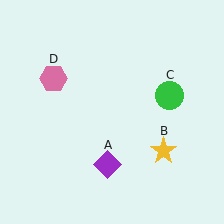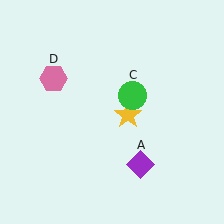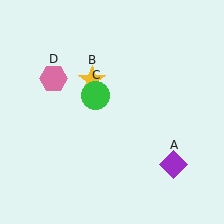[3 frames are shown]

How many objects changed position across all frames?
3 objects changed position: purple diamond (object A), yellow star (object B), green circle (object C).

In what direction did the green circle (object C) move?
The green circle (object C) moved left.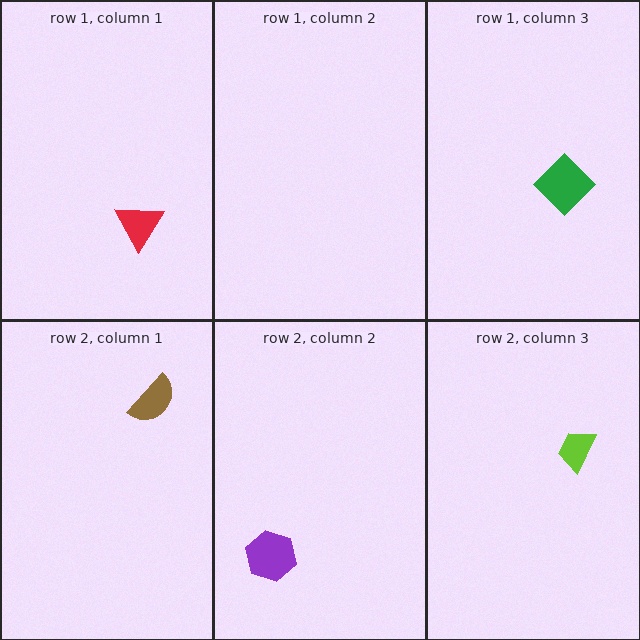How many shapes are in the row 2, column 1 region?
1.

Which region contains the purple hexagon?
The row 2, column 2 region.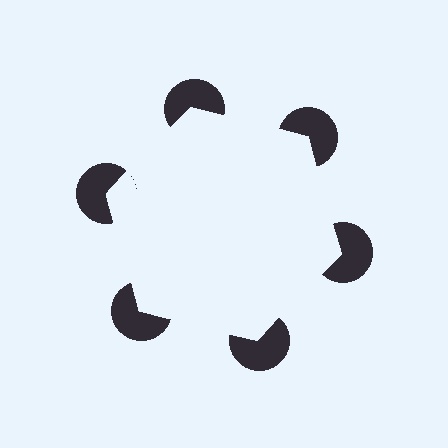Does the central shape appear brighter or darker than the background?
It typically appears slightly brighter than the background, even though no actual brightness change is drawn.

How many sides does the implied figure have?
6 sides.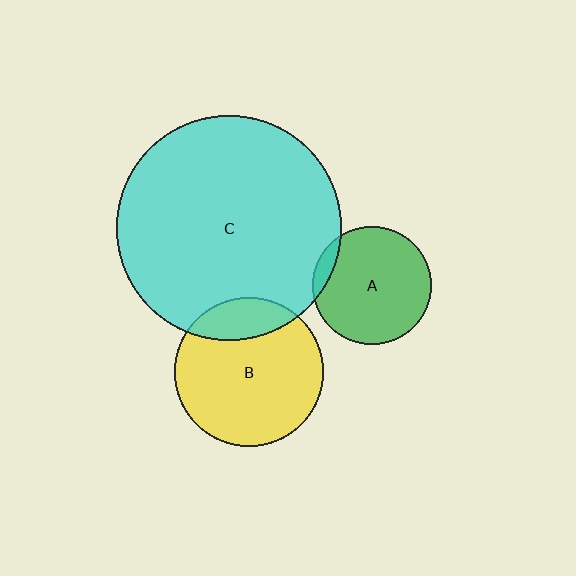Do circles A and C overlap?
Yes.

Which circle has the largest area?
Circle C (cyan).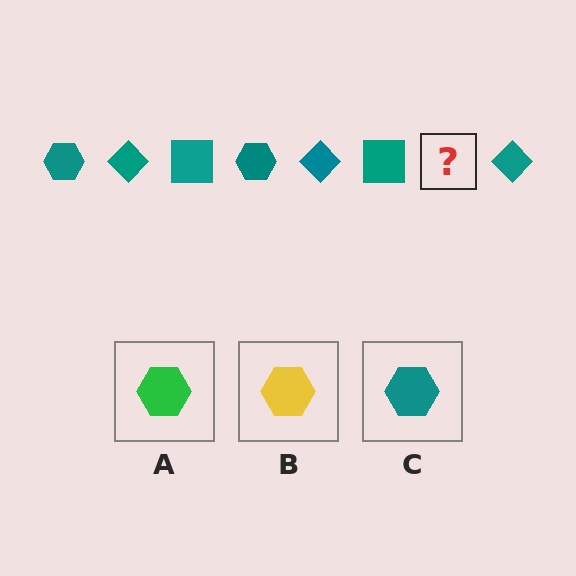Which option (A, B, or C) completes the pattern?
C.